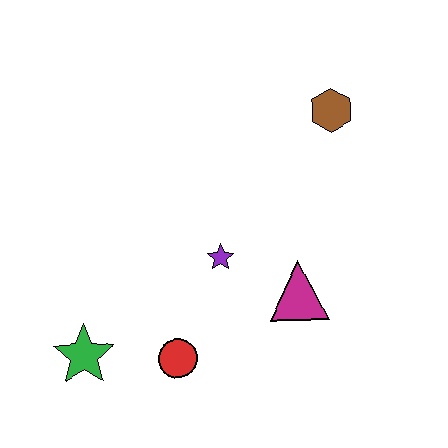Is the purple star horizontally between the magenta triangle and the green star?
Yes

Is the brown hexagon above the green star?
Yes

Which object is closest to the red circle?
The green star is closest to the red circle.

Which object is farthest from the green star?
The brown hexagon is farthest from the green star.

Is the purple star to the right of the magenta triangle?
No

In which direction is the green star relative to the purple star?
The green star is to the left of the purple star.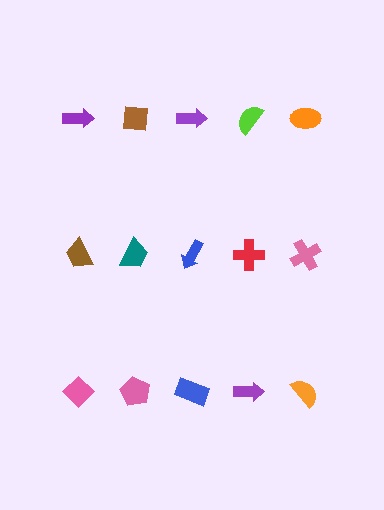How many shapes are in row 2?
5 shapes.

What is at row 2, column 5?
A pink cross.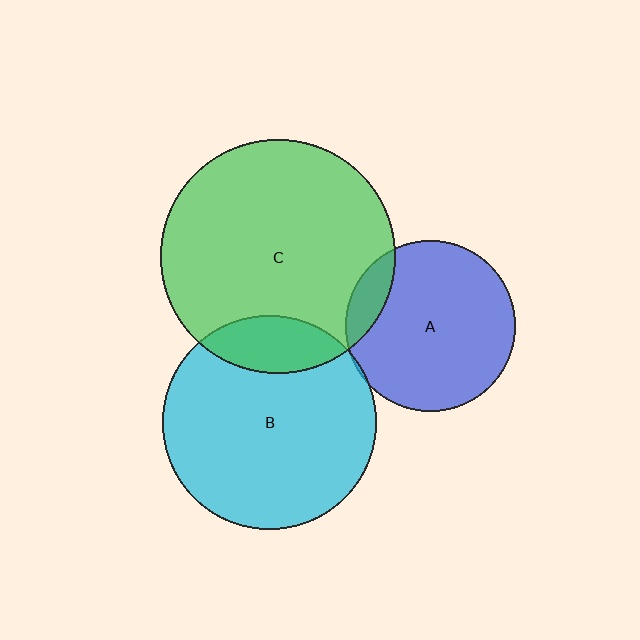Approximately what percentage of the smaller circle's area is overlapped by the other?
Approximately 5%.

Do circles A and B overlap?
Yes.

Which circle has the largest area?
Circle C (green).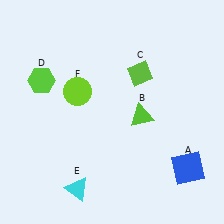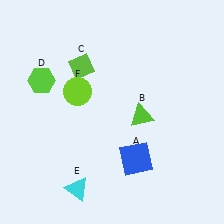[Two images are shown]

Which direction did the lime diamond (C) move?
The lime diamond (C) moved left.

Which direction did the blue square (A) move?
The blue square (A) moved left.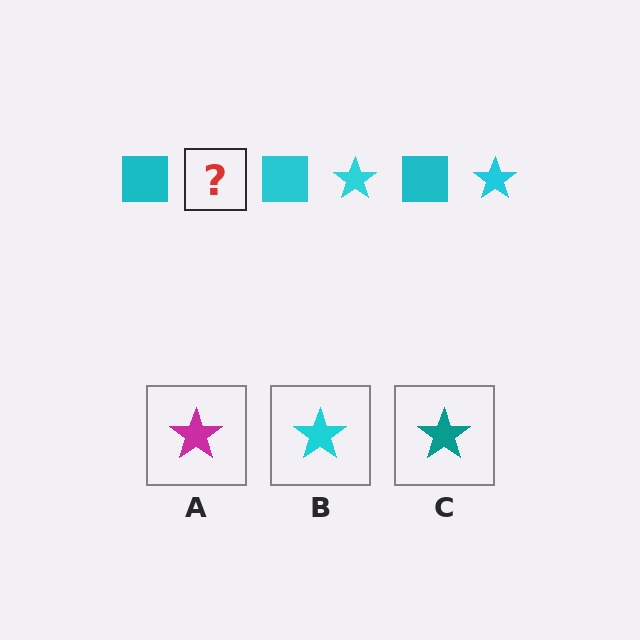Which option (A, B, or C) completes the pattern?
B.